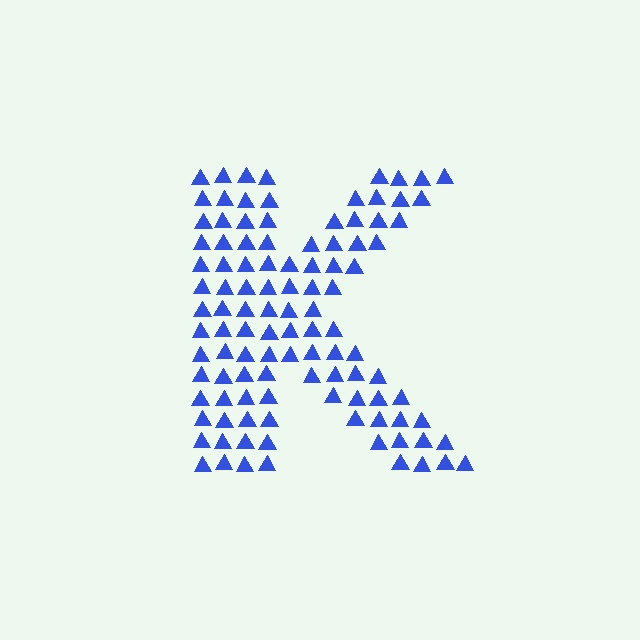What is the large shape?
The large shape is the letter K.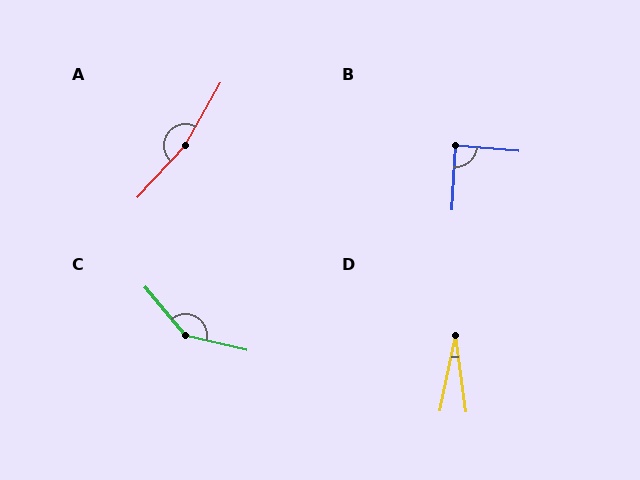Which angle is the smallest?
D, at approximately 19 degrees.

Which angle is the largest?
A, at approximately 166 degrees.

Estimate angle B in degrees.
Approximately 89 degrees.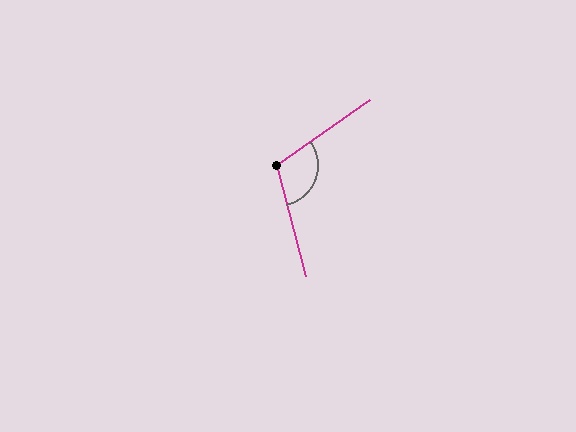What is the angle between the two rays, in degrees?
Approximately 110 degrees.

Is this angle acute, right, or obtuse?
It is obtuse.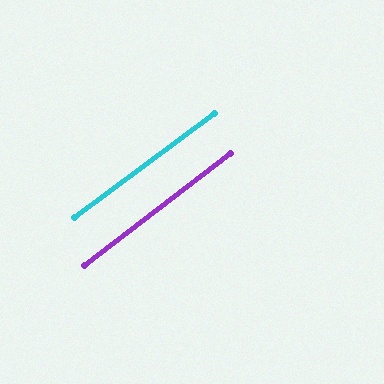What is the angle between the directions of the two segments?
Approximately 1 degree.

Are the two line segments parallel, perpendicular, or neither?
Parallel — their directions differ by only 0.9°.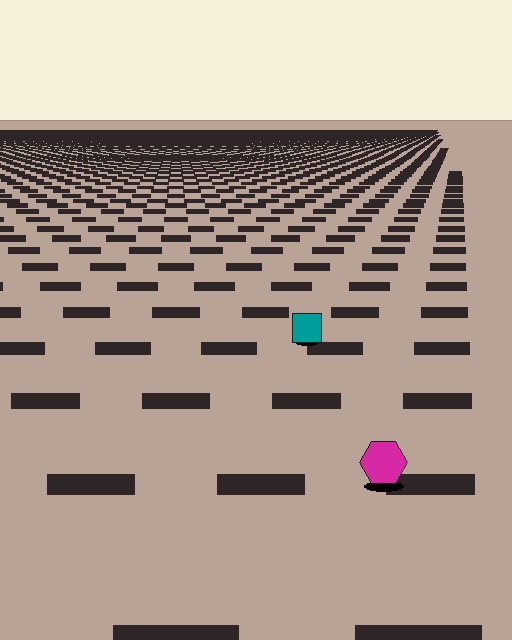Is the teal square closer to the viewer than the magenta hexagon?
No. The magenta hexagon is closer — you can tell from the texture gradient: the ground texture is coarser near it.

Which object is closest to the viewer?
The magenta hexagon is closest. The texture marks near it are larger and more spread out.